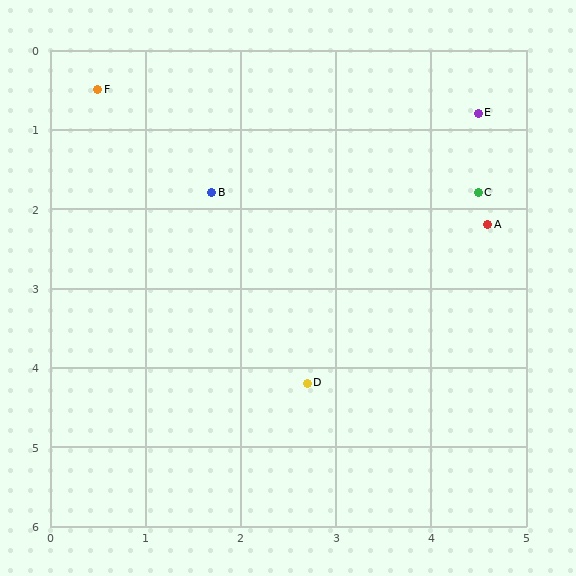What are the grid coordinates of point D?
Point D is at approximately (2.7, 4.2).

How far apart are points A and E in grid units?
Points A and E are about 1.4 grid units apart.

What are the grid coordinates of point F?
Point F is at approximately (0.5, 0.5).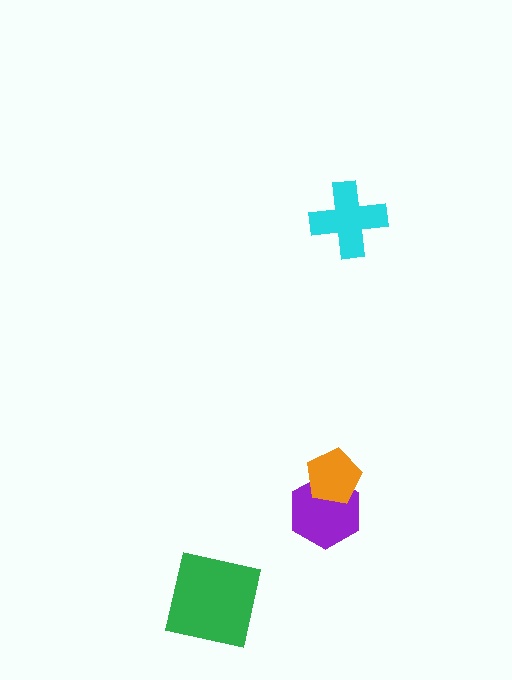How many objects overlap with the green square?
0 objects overlap with the green square.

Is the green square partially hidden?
No, no other shape covers it.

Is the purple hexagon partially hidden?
Yes, it is partially covered by another shape.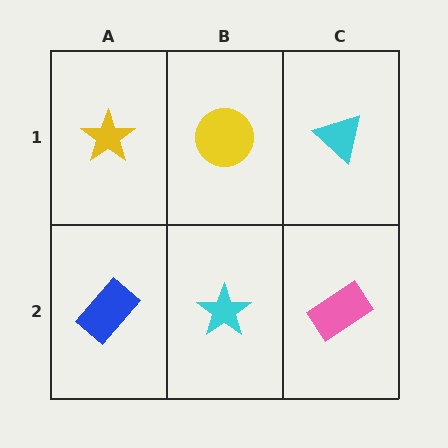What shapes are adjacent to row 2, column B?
A yellow circle (row 1, column B), a blue rectangle (row 2, column A), a pink rectangle (row 2, column C).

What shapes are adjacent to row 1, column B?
A cyan star (row 2, column B), a yellow star (row 1, column A), a cyan triangle (row 1, column C).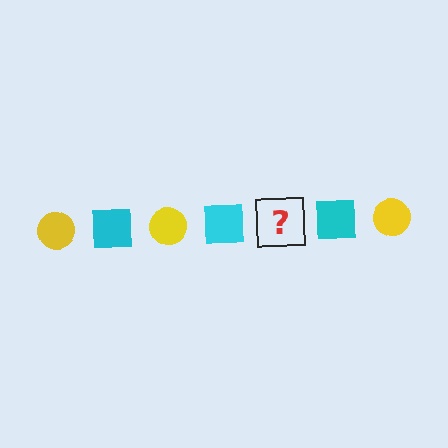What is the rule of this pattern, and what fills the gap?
The rule is that the pattern alternates between yellow circle and cyan square. The gap should be filled with a yellow circle.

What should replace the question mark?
The question mark should be replaced with a yellow circle.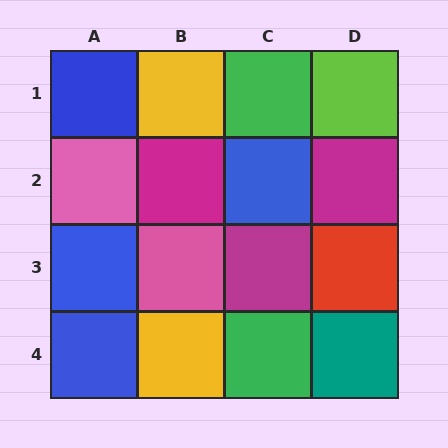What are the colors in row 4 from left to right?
Blue, yellow, green, teal.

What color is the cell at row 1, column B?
Yellow.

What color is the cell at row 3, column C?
Magenta.